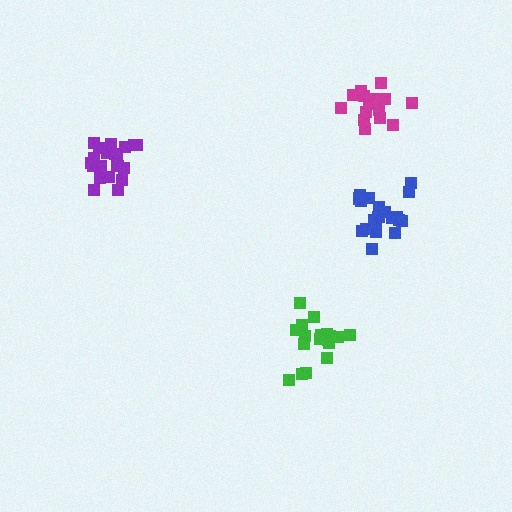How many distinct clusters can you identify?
There are 4 distinct clusters.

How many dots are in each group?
Group 1: 18 dots, Group 2: 20 dots, Group 3: 20 dots, Group 4: 15 dots (73 total).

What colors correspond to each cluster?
The clusters are colored: green, blue, purple, magenta.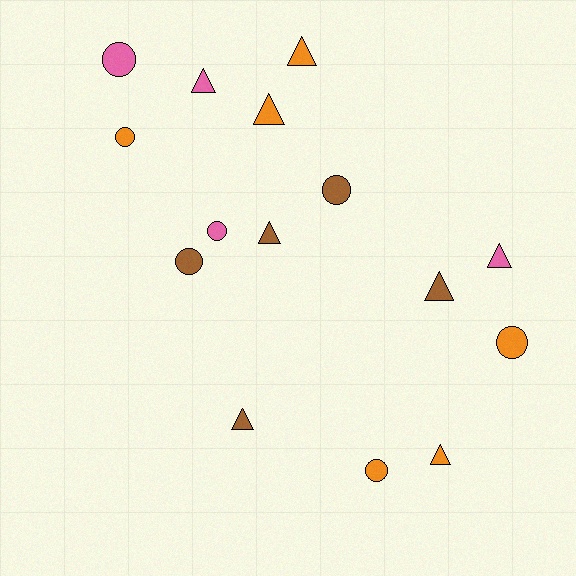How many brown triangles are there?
There are 3 brown triangles.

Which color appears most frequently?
Orange, with 6 objects.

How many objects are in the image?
There are 15 objects.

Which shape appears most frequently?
Triangle, with 8 objects.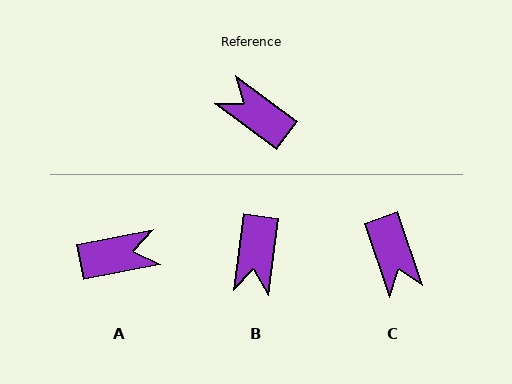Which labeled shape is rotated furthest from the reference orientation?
C, about 146 degrees away.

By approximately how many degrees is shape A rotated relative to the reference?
Approximately 132 degrees clockwise.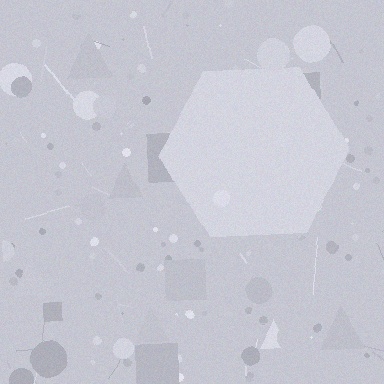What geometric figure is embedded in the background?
A hexagon is embedded in the background.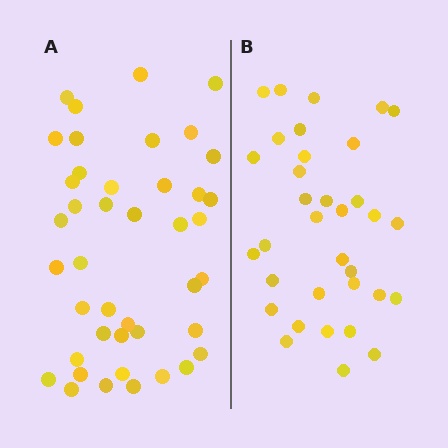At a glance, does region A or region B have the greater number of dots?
Region A (the left region) has more dots.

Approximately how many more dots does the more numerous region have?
Region A has roughly 8 or so more dots than region B.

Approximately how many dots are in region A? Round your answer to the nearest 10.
About 40 dots. (The exact count is 42, which rounds to 40.)